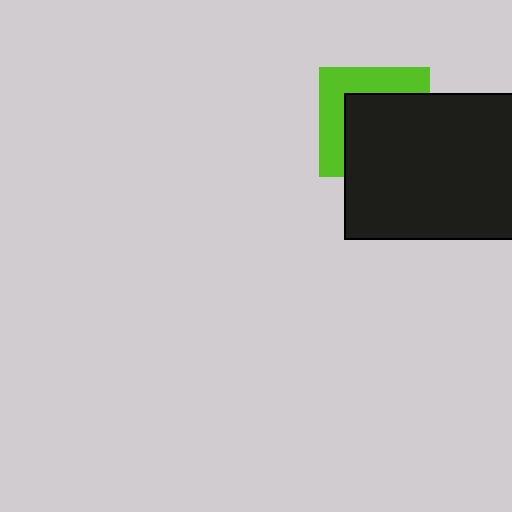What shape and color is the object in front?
The object in front is a black rectangle.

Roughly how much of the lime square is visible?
A small part of it is visible (roughly 40%).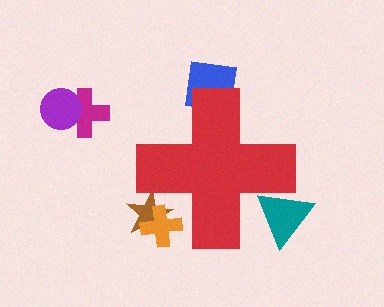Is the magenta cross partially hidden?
No, the magenta cross is fully visible.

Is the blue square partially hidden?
Yes, the blue square is partially hidden behind the red cross.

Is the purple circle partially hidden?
No, the purple circle is fully visible.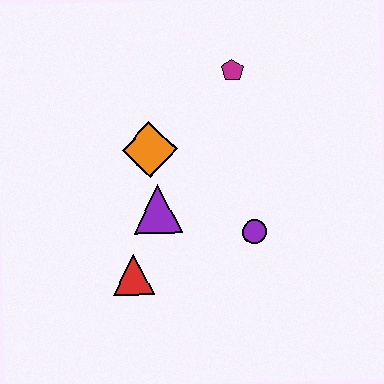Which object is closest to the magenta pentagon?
The orange diamond is closest to the magenta pentagon.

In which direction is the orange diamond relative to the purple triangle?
The orange diamond is above the purple triangle.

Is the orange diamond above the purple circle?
Yes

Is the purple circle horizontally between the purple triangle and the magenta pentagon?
No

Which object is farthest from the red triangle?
The magenta pentagon is farthest from the red triangle.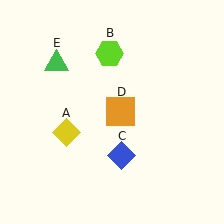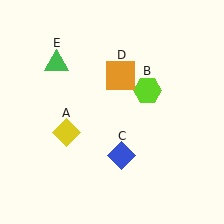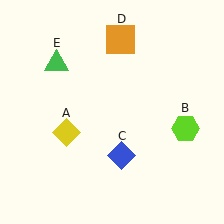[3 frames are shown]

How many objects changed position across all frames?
2 objects changed position: lime hexagon (object B), orange square (object D).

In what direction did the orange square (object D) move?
The orange square (object D) moved up.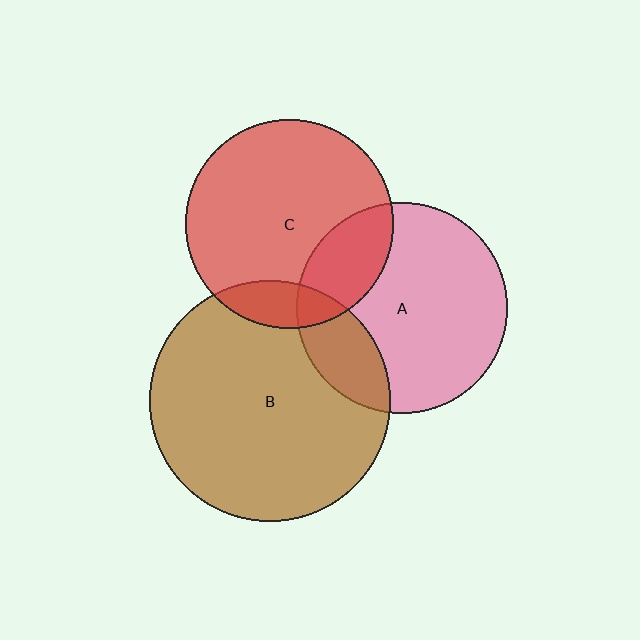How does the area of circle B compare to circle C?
Approximately 1.3 times.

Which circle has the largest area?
Circle B (brown).